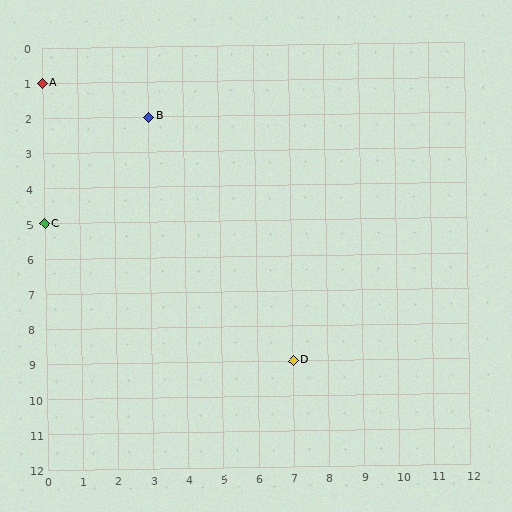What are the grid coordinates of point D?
Point D is at grid coordinates (7, 9).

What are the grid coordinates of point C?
Point C is at grid coordinates (0, 5).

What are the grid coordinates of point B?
Point B is at grid coordinates (3, 2).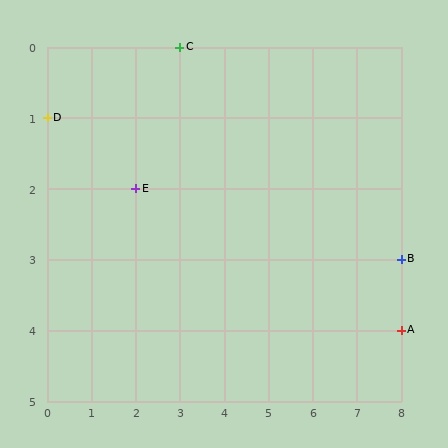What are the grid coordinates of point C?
Point C is at grid coordinates (3, 0).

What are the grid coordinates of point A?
Point A is at grid coordinates (8, 4).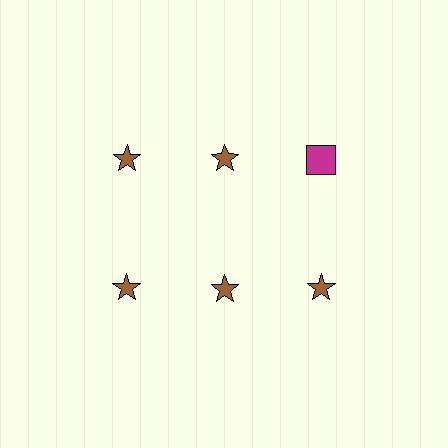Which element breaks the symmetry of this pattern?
The magenta square in the top row, center column breaks the symmetry. All other shapes are brown stars.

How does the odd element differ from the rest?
It differs in both color (magenta instead of brown) and shape (square instead of star).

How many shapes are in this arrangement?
There are 6 shapes arranged in a grid pattern.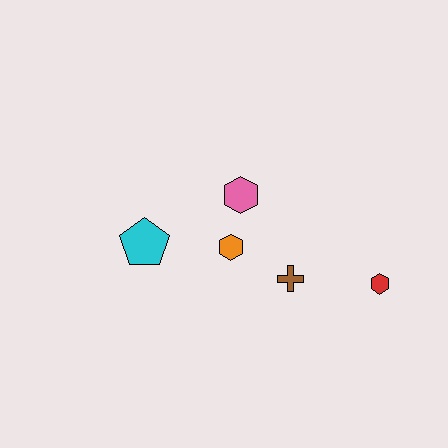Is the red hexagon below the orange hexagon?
Yes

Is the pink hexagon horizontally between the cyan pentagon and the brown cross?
Yes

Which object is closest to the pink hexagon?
The orange hexagon is closest to the pink hexagon.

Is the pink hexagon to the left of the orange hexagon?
No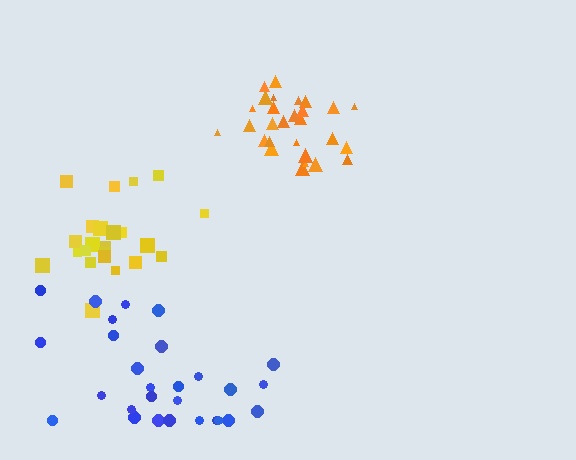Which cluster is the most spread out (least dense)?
Blue.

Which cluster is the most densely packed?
Yellow.